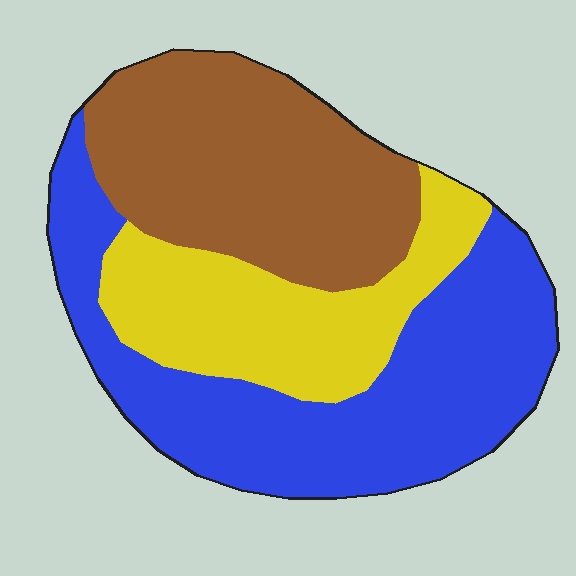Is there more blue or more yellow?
Blue.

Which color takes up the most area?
Blue, at roughly 40%.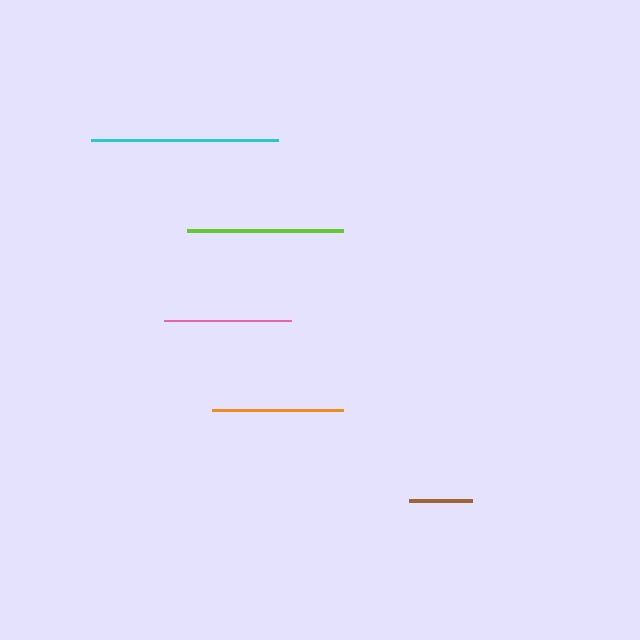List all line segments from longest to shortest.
From longest to shortest: cyan, lime, orange, pink, brown.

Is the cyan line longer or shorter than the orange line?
The cyan line is longer than the orange line.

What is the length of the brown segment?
The brown segment is approximately 62 pixels long.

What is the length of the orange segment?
The orange segment is approximately 131 pixels long.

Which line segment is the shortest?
The brown line is the shortest at approximately 62 pixels.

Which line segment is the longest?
The cyan line is the longest at approximately 187 pixels.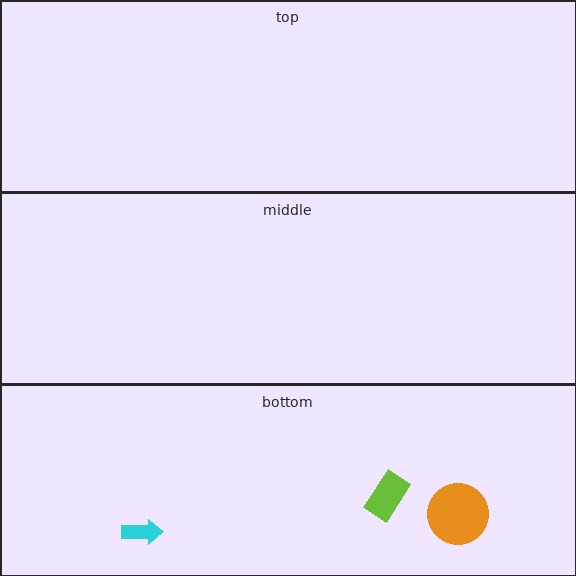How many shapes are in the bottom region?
3.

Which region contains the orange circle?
The bottom region.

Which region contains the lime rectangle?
The bottom region.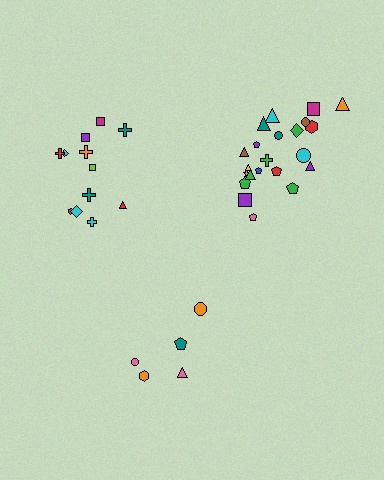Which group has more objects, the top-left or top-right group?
The top-right group.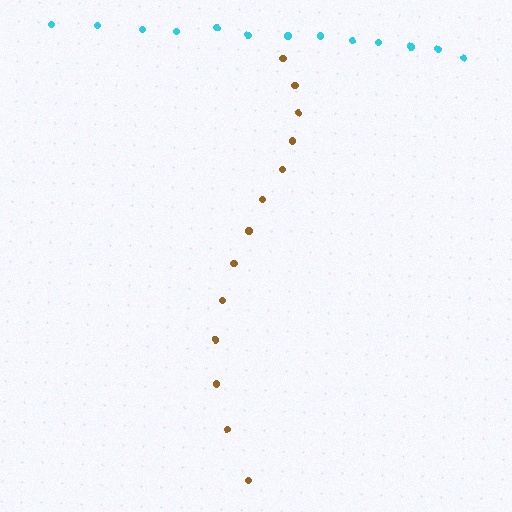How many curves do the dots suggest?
There are 2 distinct paths.